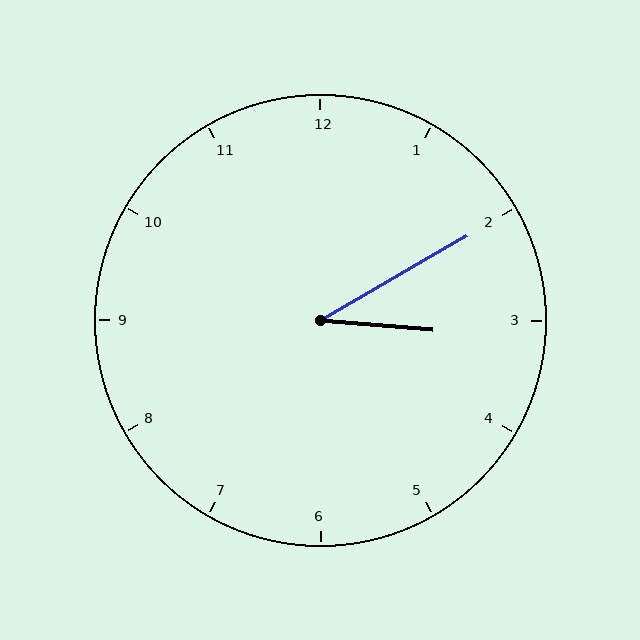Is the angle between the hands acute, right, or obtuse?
It is acute.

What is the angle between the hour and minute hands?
Approximately 35 degrees.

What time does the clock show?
3:10.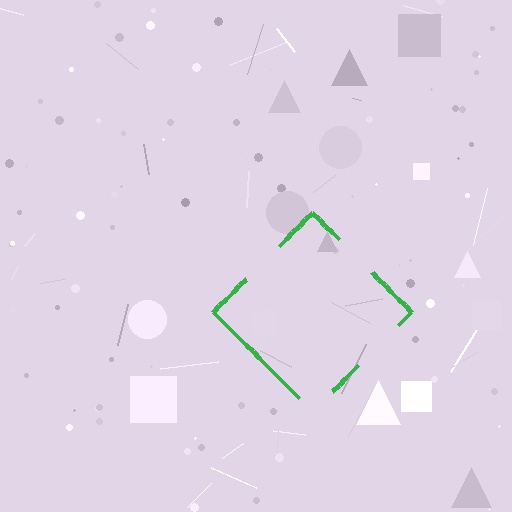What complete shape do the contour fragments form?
The contour fragments form a diamond.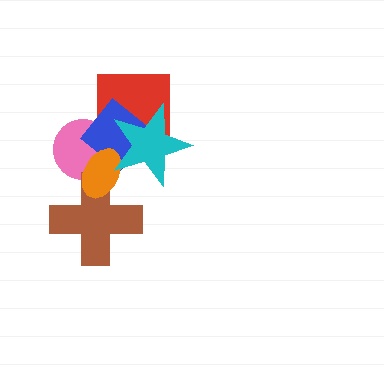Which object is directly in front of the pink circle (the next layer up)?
The blue diamond is directly in front of the pink circle.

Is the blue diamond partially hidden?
Yes, it is partially covered by another shape.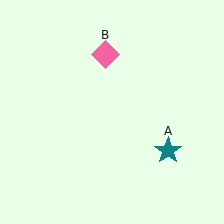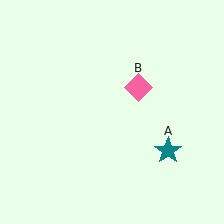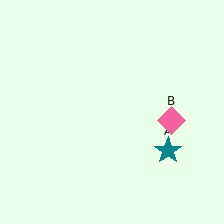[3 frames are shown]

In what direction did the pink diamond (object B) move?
The pink diamond (object B) moved down and to the right.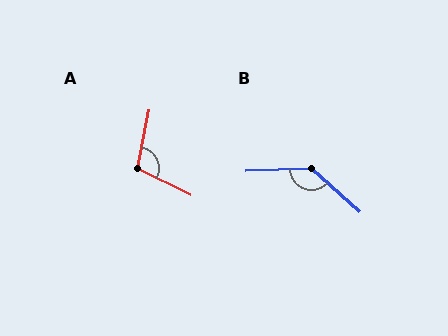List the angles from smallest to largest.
A (106°), B (136°).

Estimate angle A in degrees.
Approximately 106 degrees.